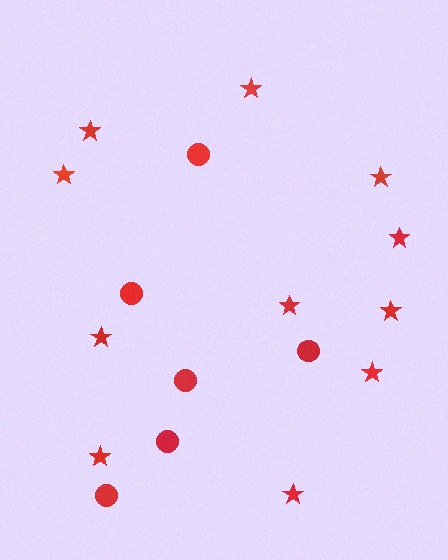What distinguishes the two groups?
There are 2 groups: one group of circles (6) and one group of stars (11).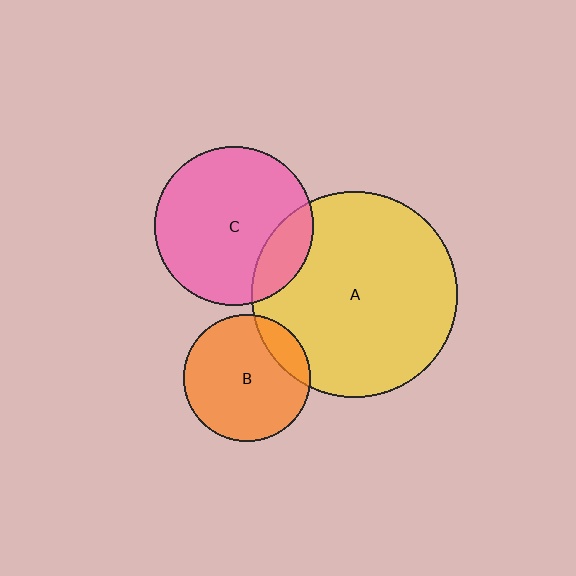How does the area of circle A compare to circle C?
Approximately 1.7 times.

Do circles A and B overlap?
Yes.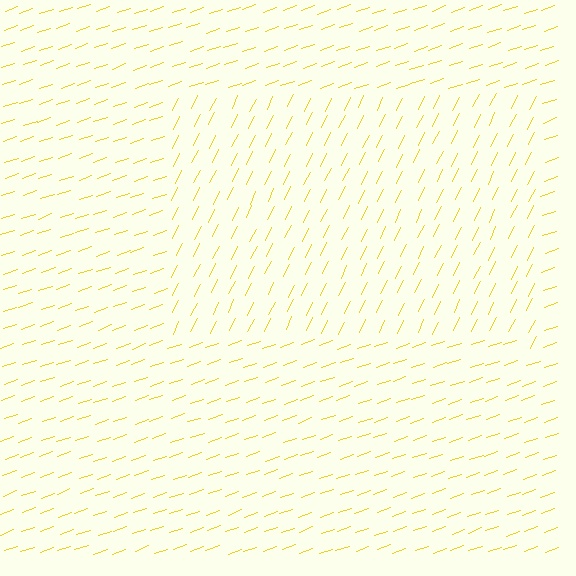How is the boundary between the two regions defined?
The boundary is defined purely by a change in line orientation (approximately 45 degrees difference). All lines are the same color and thickness.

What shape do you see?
I see a rectangle.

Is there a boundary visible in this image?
Yes, there is a texture boundary formed by a change in line orientation.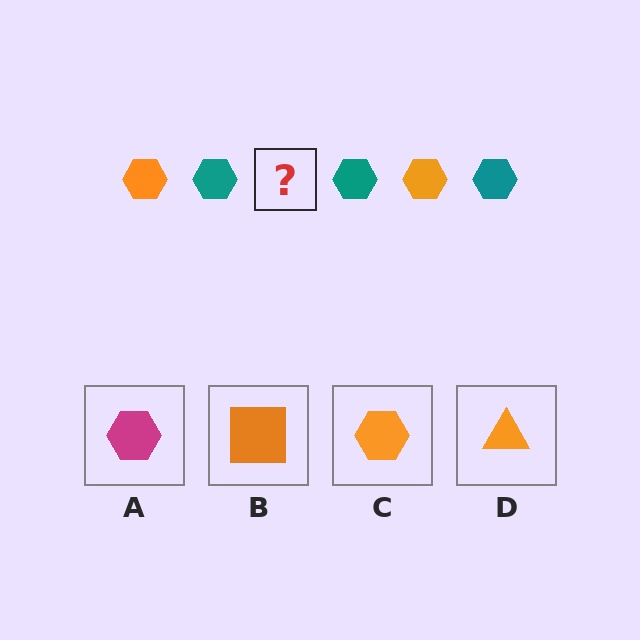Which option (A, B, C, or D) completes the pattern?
C.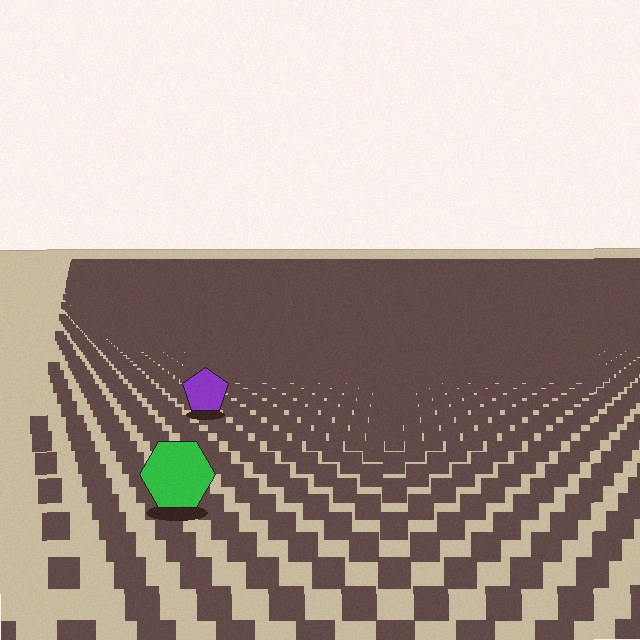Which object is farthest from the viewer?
The purple pentagon is farthest from the viewer. It appears smaller and the ground texture around it is denser.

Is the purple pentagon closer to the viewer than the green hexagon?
No. The green hexagon is closer — you can tell from the texture gradient: the ground texture is coarser near it.